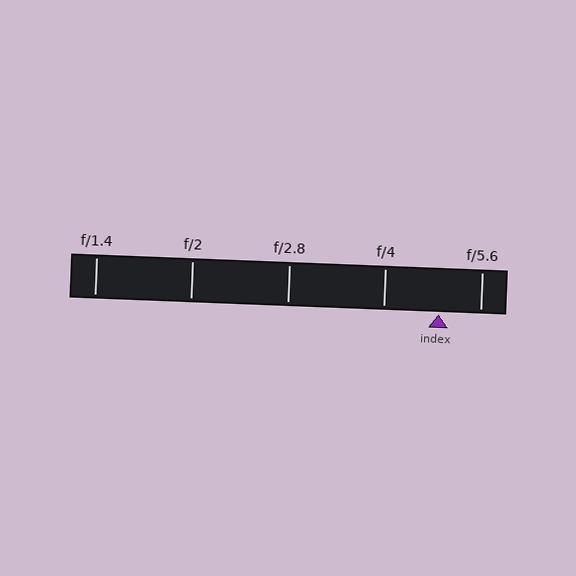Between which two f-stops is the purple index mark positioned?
The index mark is between f/4 and f/5.6.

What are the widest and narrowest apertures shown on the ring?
The widest aperture shown is f/1.4 and the narrowest is f/5.6.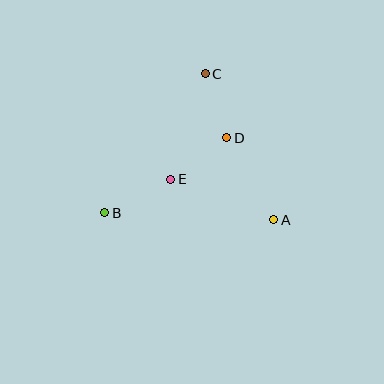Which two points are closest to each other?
Points C and D are closest to each other.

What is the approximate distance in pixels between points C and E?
The distance between C and E is approximately 111 pixels.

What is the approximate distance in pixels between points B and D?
The distance between B and D is approximately 143 pixels.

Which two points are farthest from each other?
Points B and C are farthest from each other.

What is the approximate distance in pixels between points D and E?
The distance between D and E is approximately 69 pixels.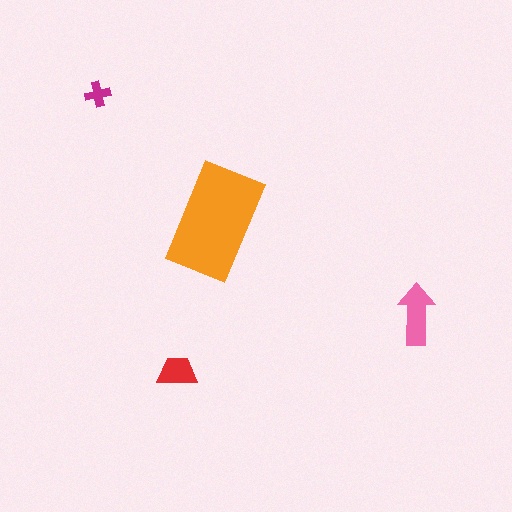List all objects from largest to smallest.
The orange rectangle, the pink arrow, the red trapezoid, the magenta cross.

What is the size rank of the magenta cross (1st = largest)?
4th.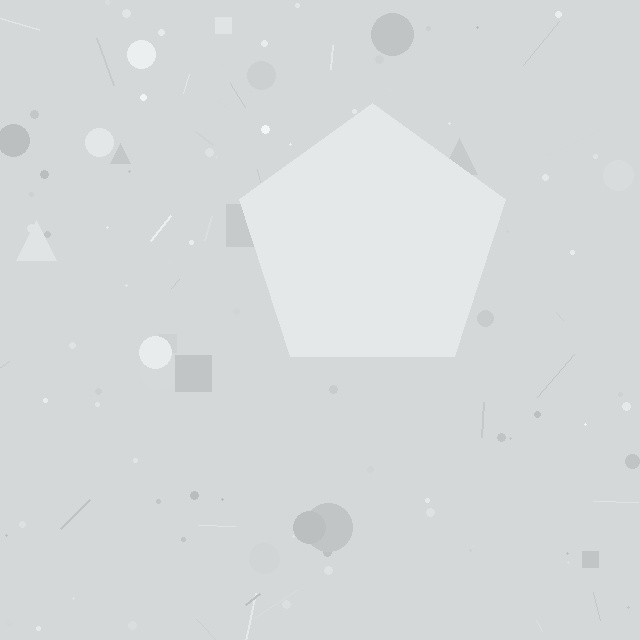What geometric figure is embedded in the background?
A pentagon is embedded in the background.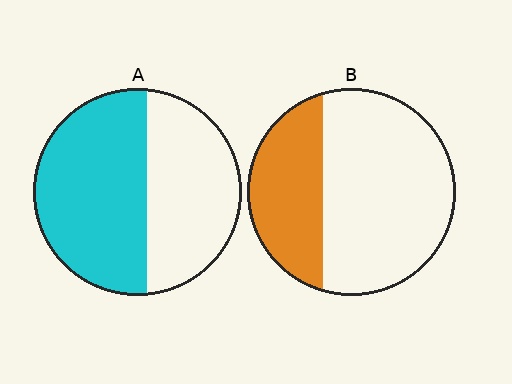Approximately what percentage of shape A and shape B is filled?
A is approximately 55% and B is approximately 35%.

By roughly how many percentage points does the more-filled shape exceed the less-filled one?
By roughly 25 percentage points (A over B).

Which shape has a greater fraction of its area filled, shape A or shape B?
Shape A.